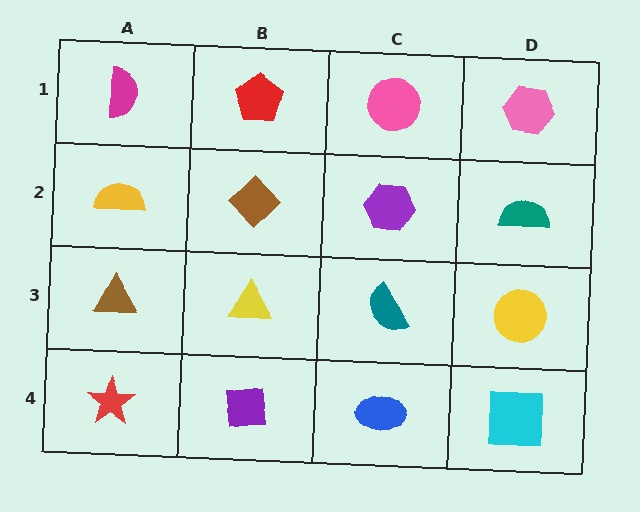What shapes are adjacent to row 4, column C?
A teal semicircle (row 3, column C), a purple square (row 4, column B), a cyan square (row 4, column D).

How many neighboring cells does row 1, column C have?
3.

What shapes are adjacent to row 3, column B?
A brown diamond (row 2, column B), a purple square (row 4, column B), a brown triangle (row 3, column A), a teal semicircle (row 3, column C).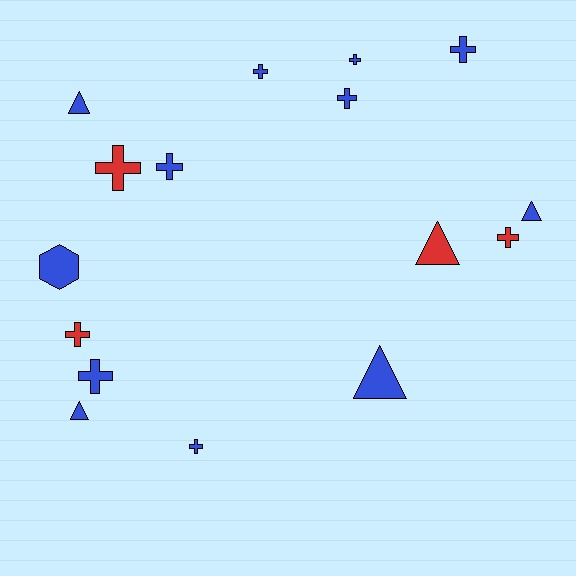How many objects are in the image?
There are 16 objects.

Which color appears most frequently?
Blue, with 12 objects.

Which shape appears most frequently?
Cross, with 10 objects.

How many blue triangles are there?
There are 4 blue triangles.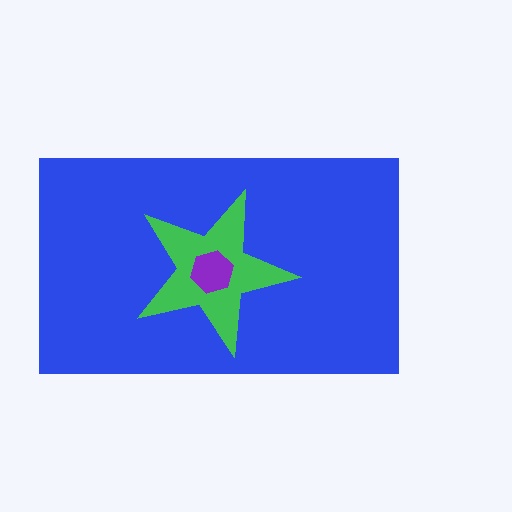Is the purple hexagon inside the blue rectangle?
Yes.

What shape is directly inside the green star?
The purple hexagon.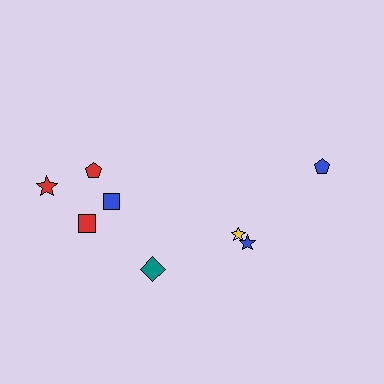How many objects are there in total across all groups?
There are 8 objects.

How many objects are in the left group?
There are 5 objects.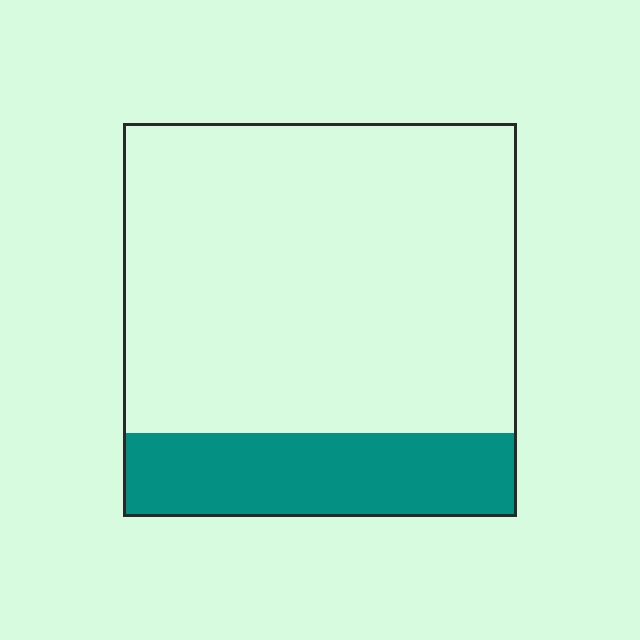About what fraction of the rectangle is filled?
About one fifth (1/5).